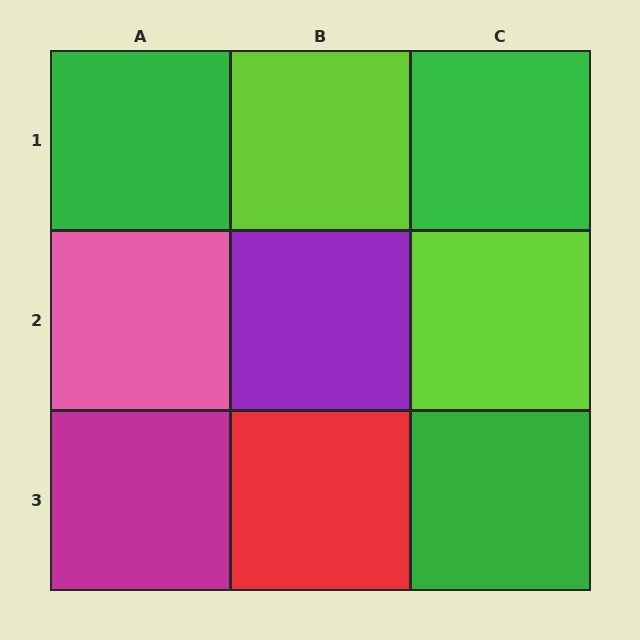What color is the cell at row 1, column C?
Green.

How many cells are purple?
1 cell is purple.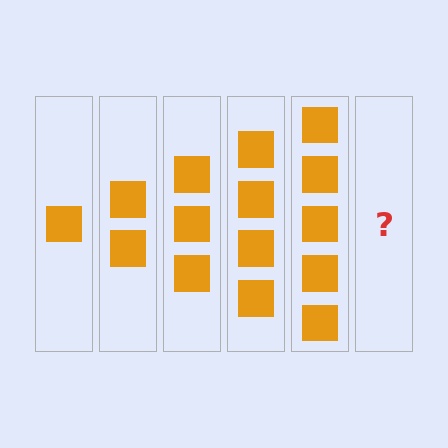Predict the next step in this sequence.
The next step is 6 squares.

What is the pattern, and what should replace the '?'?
The pattern is that each step adds one more square. The '?' should be 6 squares.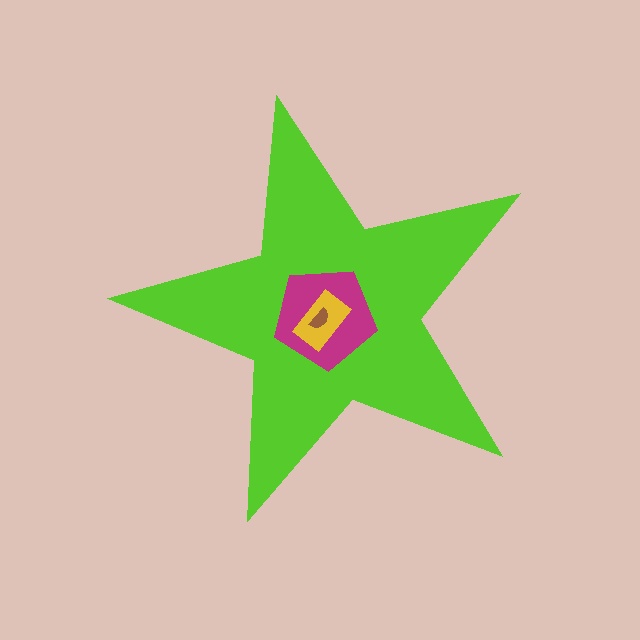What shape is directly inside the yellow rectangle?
The brown semicircle.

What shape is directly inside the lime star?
The magenta pentagon.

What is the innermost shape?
The brown semicircle.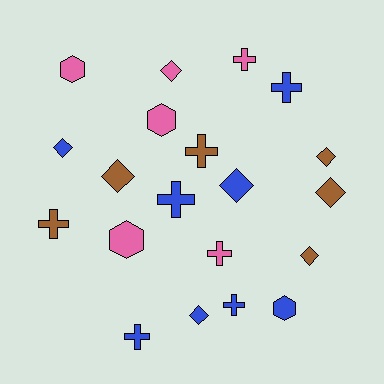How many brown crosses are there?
There are 2 brown crosses.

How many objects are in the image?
There are 20 objects.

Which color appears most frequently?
Blue, with 8 objects.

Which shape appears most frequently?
Diamond, with 8 objects.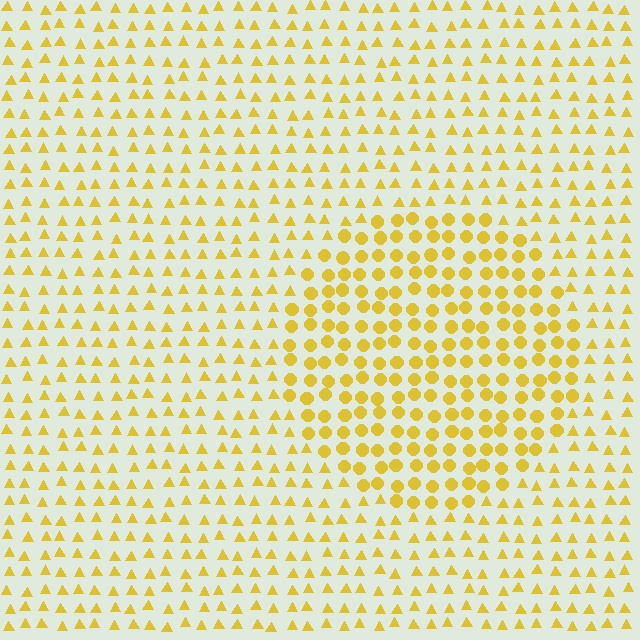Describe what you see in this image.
The image is filled with small yellow elements arranged in a uniform grid. A circle-shaped region contains circles, while the surrounding area contains triangles. The boundary is defined purely by the change in element shape.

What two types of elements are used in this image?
The image uses circles inside the circle region and triangles outside it.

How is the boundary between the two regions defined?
The boundary is defined by a change in element shape: circles inside vs. triangles outside. All elements share the same color and spacing.